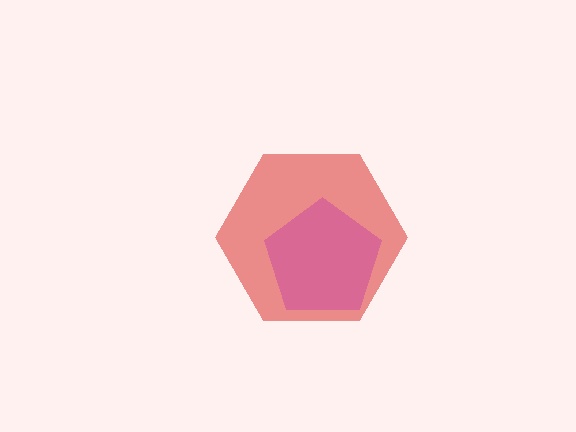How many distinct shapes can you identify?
There are 2 distinct shapes: a red hexagon, a magenta pentagon.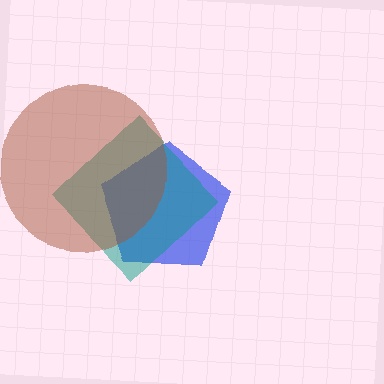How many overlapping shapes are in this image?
There are 3 overlapping shapes in the image.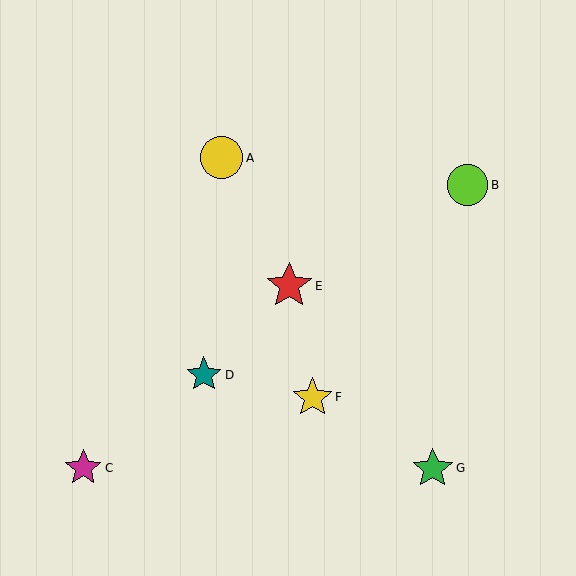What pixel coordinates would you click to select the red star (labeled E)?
Click at (289, 286) to select the red star E.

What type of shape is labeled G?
Shape G is a green star.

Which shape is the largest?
The red star (labeled E) is the largest.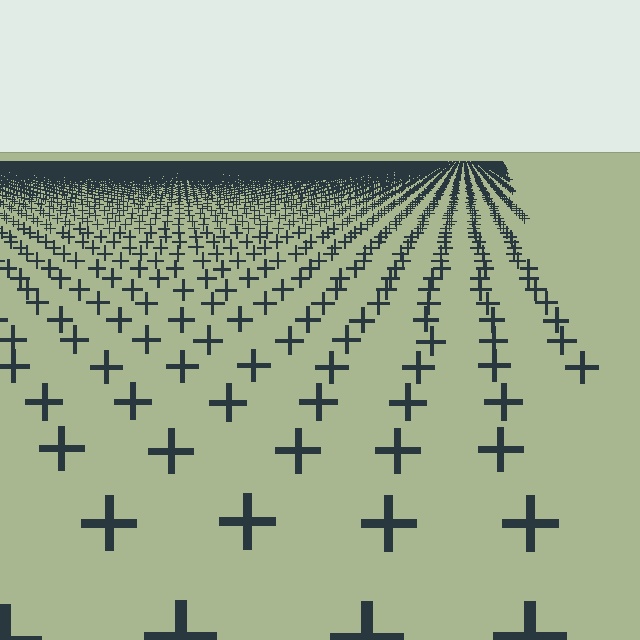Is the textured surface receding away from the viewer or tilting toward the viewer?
The surface is receding away from the viewer. Texture elements get smaller and denser toward the top.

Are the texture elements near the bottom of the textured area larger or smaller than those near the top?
Larger. Near the bottom, elements are closer to the viewer and appear at a bigger on-screen size.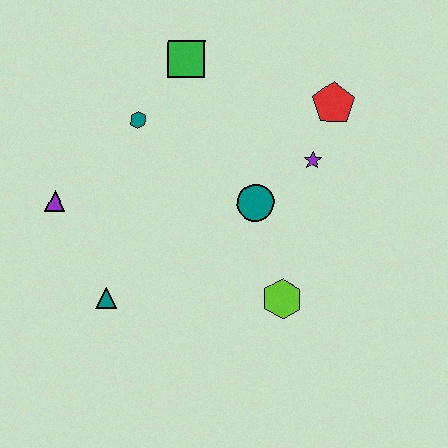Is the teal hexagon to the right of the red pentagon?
No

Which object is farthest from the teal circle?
The purple triangle is farthest from the teal circle.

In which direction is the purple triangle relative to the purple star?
The purple triangle is to the left of the purple star.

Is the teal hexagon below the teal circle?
No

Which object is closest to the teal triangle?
The purple triangle is closest to the teal triangle.